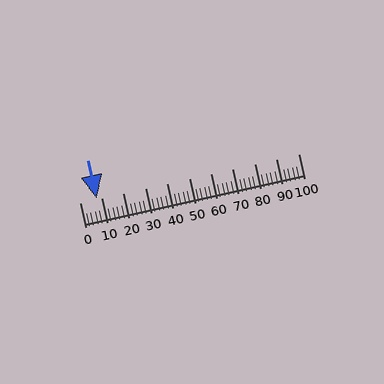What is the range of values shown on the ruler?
The ruler shows values from 0 to 100.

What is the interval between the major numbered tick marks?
The major tick marks are spaced 10 units apart.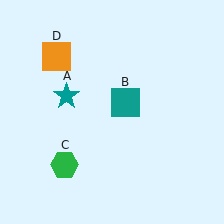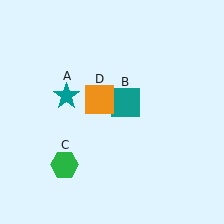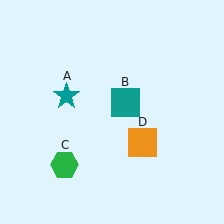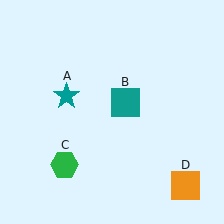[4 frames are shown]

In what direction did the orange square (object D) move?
The orange square (object D) moved down and to the right.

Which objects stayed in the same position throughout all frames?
Teal star (object A) and teal square (object B) and green hexagon (object C) remained stationary.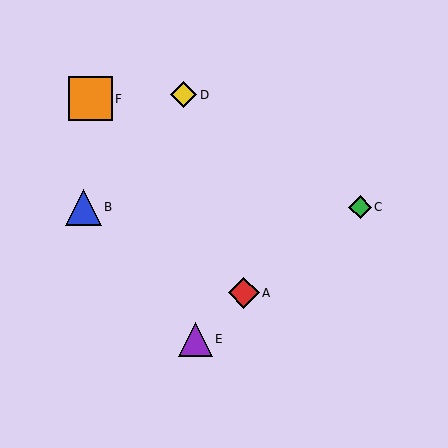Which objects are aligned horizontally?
Objects B, C are aligned horizontally.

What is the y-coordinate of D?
Object D is at y≈95.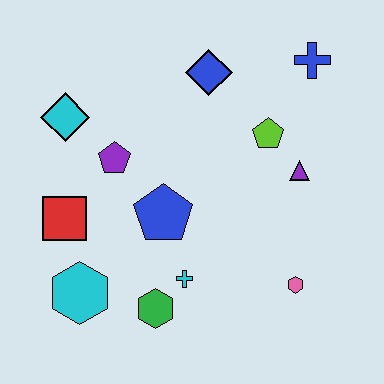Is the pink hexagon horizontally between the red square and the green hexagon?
No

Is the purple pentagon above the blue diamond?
No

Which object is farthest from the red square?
The blue cross is farthest from the red square.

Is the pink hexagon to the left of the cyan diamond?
No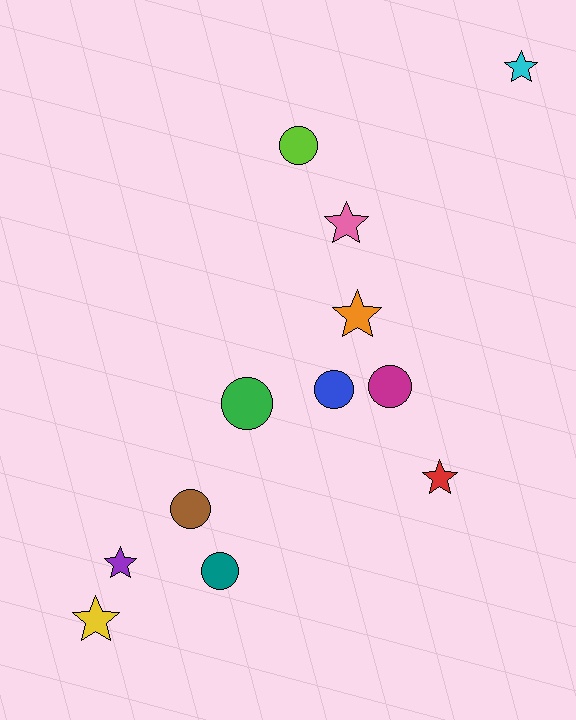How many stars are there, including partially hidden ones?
There are 6 stars.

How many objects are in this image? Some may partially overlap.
There are 12 objects.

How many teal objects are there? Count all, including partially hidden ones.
There is 1 teal object.